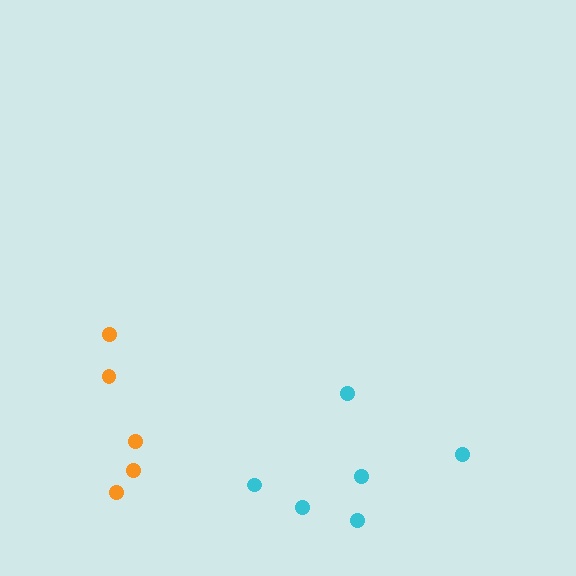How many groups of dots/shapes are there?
There are 2 groups.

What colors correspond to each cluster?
The clusters are colored: cyan, orange.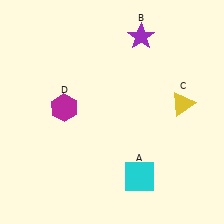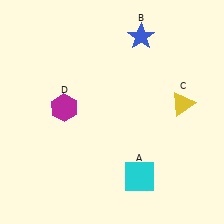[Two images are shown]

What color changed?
The star (B) changed from purple in Image 1 to blue in Image 2.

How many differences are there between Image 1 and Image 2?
There is 1 difference between the two images.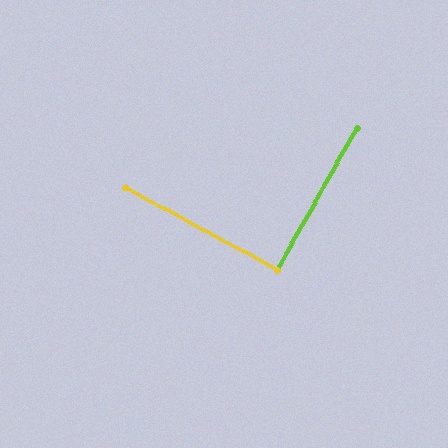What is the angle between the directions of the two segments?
Approximately 89 degrees.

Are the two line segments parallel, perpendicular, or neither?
Perpendicular — they meet at approximately 89°.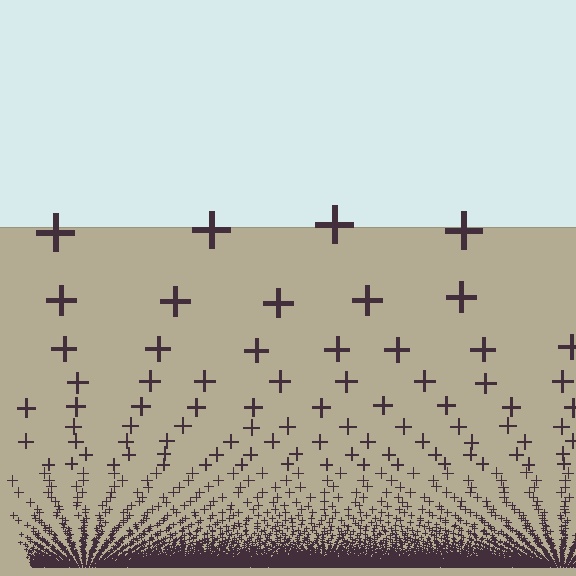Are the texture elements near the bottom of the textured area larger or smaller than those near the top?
Smaller. The gradient is inverted — elements near the bottom are smaller and denser.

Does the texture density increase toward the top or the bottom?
Density increases toward the bottom.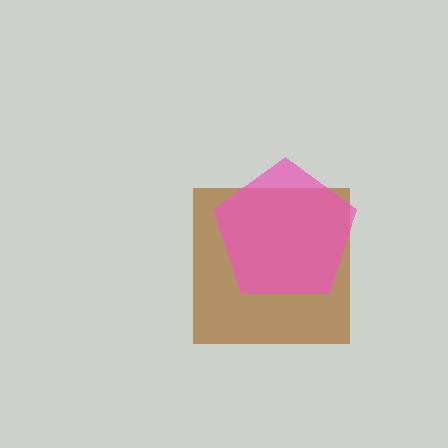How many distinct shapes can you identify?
There are 2 distinct shapes: a brown square, a pink pentagon.